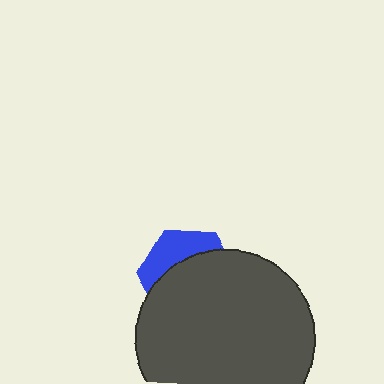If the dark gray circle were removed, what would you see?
You would see the complete blue hexagon.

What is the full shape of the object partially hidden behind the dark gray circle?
The partially hidden object is a blue hexagon.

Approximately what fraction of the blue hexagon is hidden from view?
Roughly 66% of the blue hexagon is hidden behind the dark gray circle.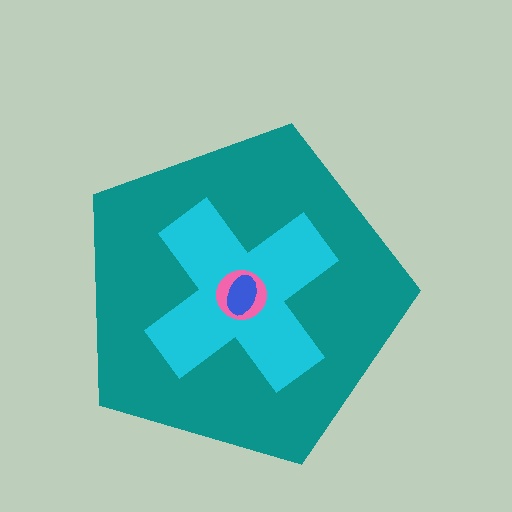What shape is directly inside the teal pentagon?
The cyan cross.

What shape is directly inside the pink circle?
The blue ellipse.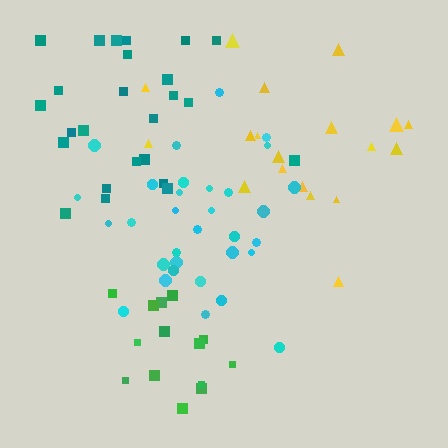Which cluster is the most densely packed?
Cyan.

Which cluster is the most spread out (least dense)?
Yellow.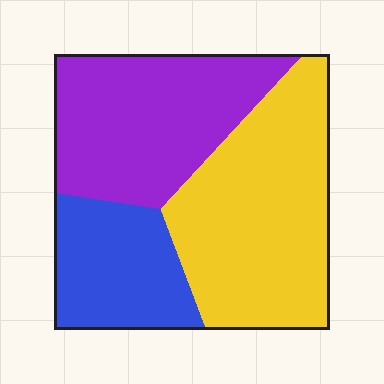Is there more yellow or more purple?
Yellow.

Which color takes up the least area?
Blue, at roughly 20%.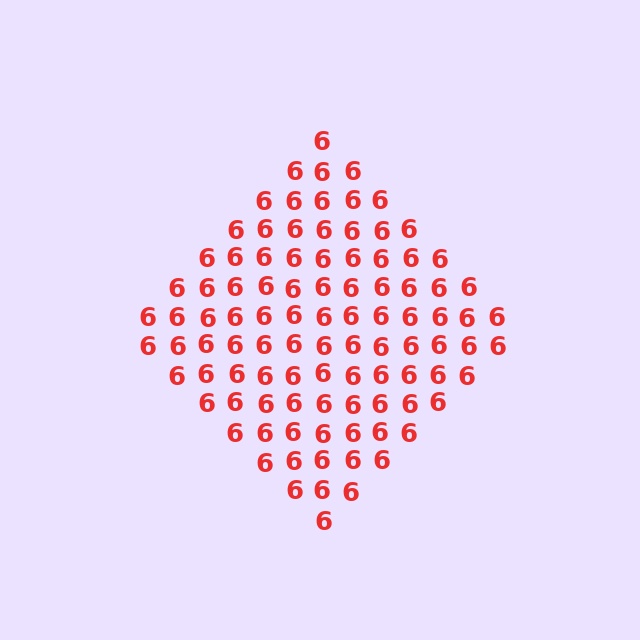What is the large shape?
The large shape is a diamond.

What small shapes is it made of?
It is made of small digit 6's.